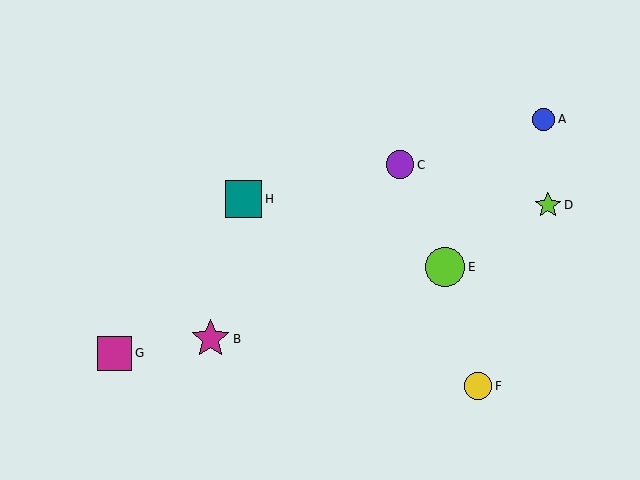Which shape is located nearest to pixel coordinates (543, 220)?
The lime star (labeled D) at (548, 205) is nearest to that location.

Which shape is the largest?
The lime circle (labeled E) is the largest.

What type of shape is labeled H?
Shape H is a teal square.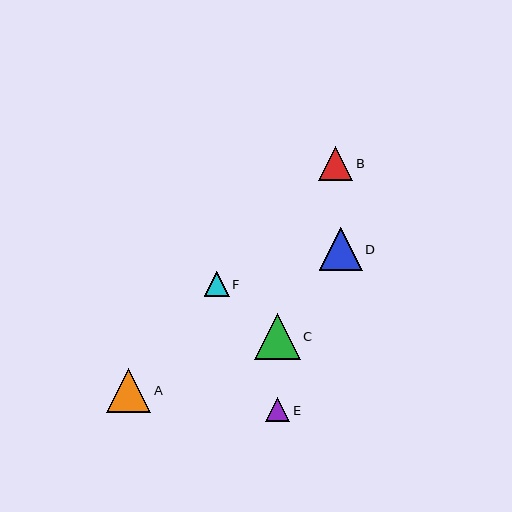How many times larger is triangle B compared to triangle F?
Triangle B is approximately 1.3 times the size of triangle F.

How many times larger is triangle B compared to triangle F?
Triangle B is approximately 1.3 times the size of triangle F.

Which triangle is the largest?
Triangle C is the largest with a size of approximately 46 pixels.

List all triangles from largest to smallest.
From largest to smallest: C, A, D, B, F, E.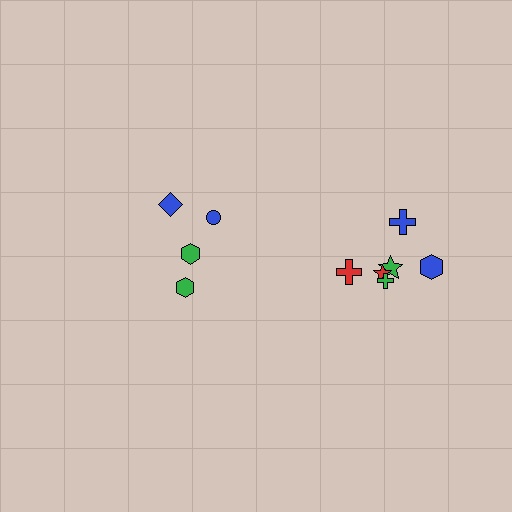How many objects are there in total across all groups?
There are 10 objects.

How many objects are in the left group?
There are 4 objects.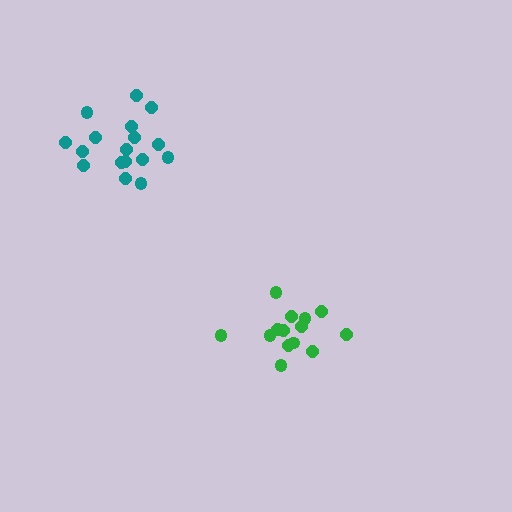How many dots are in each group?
Group 1: 14 dots, Group 2: 17 dots (31 total).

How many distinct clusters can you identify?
There are 2 distinct clusters.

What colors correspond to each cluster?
The clusters are colored: green, teal.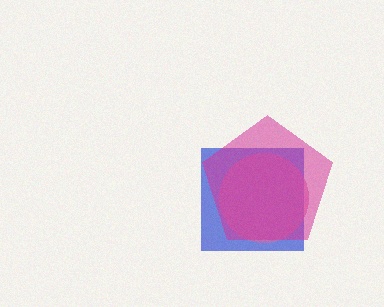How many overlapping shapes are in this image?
There are 3 overlapping shapes in the image.